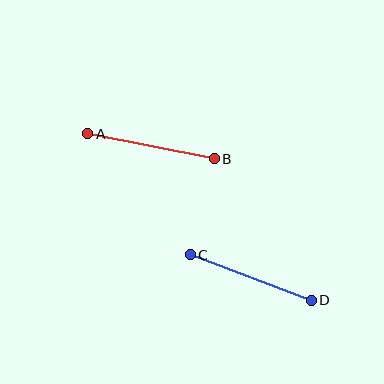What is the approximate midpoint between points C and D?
The midpoint is at approximately (251, 277) pixels.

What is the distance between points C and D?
The distance is approximately 129 pixels.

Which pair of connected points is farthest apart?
Points C and D are farthest apart.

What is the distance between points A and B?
The distance is approximately 129 pixels.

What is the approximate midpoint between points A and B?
The midpoint is at approximately (151, 146) pixels.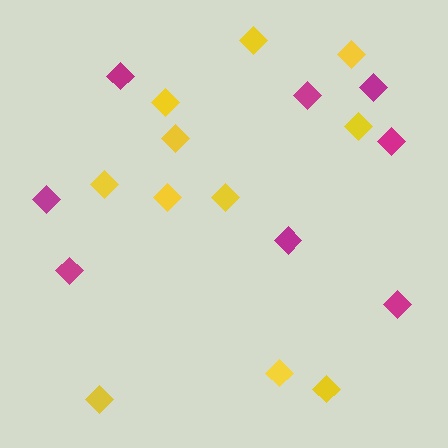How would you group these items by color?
There are 2 groups: one group of magenta diamonds (8) and one group of yellow diamonds (11).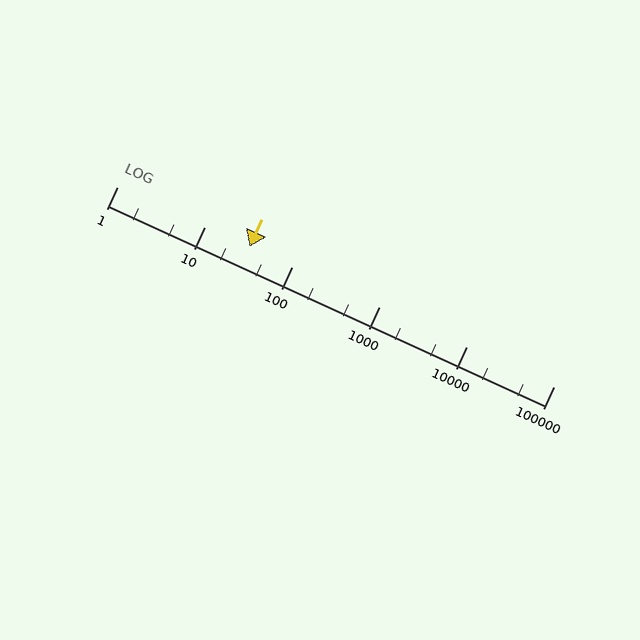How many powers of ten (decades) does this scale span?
The scale spans 5 decades, from 1 to 100000.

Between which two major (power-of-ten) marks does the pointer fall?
The pointer is between 10 and 100.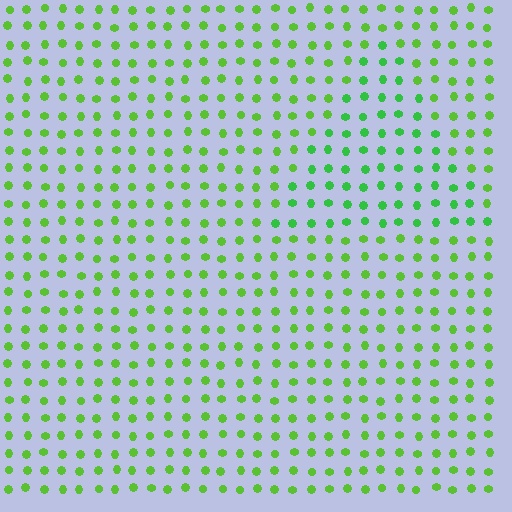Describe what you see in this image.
The image is filled with small lime elements in a uniform arrangement. A triangle-shaped region is visible where the elements are tinted to a slightly different hue, forming a subtle color boundary.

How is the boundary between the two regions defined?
The boundary is defined purely by a slight shift in hue (about 23 degrees). Spacing, size, and orientation are identical on both sides.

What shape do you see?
I see a triangle.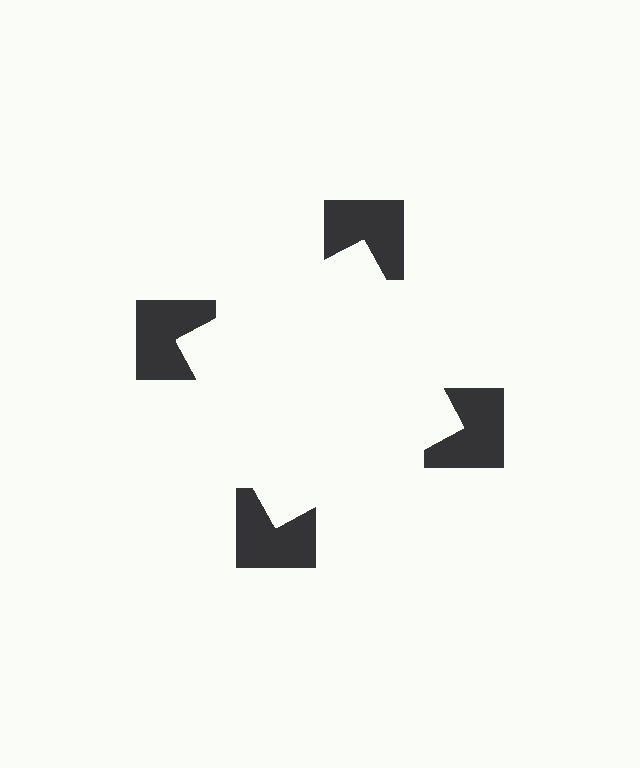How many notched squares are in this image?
There are 4 — one at each vertex of the illusory square.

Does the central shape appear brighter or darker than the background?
It typically appears slightly brighter than the background, even though no actual brightness change is drawn.